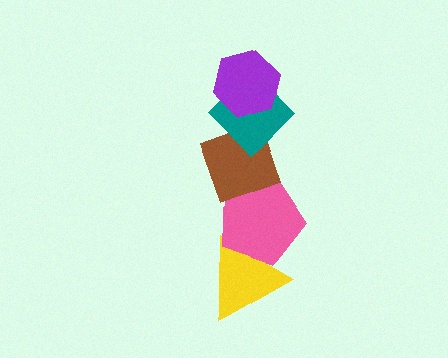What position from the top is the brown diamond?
The brown diamond is 3rd from the top.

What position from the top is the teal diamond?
The teal diamond is 2nd from the top.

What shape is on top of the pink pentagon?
The brown diamond is on top of the pink pentagon.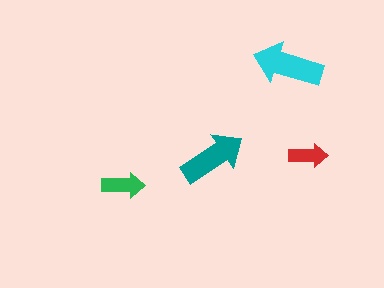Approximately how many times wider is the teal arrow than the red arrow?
About 1.5 times wider.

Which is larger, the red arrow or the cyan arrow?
The cyan one.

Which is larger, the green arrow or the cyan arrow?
The cyan one.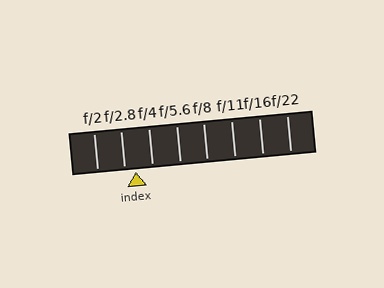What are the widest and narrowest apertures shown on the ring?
The widest aperture shown is f/2 and the narrowest is f/22.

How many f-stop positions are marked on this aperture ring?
There are 8 f-stop positions marked.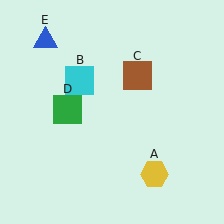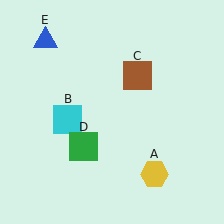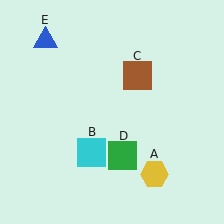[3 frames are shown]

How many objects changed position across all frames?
2 objects changed position: cyan square (object B), green square (object D).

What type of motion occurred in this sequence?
The cyan square (object B), green square (object D) rotated counterclockwise around the center of the scene.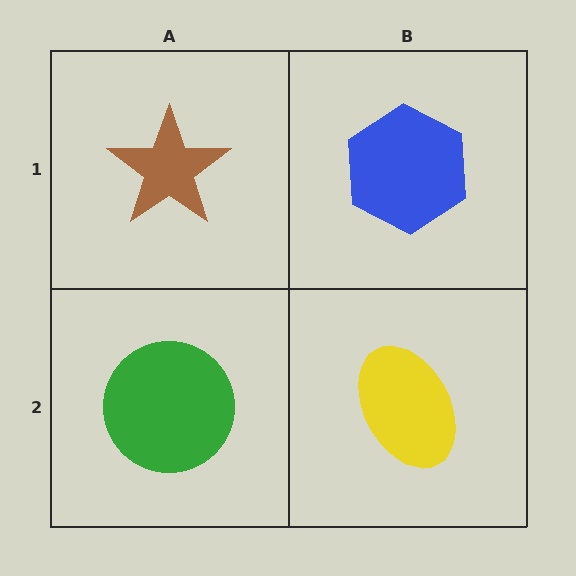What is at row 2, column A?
A green circle.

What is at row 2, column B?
A yellow ellipse.